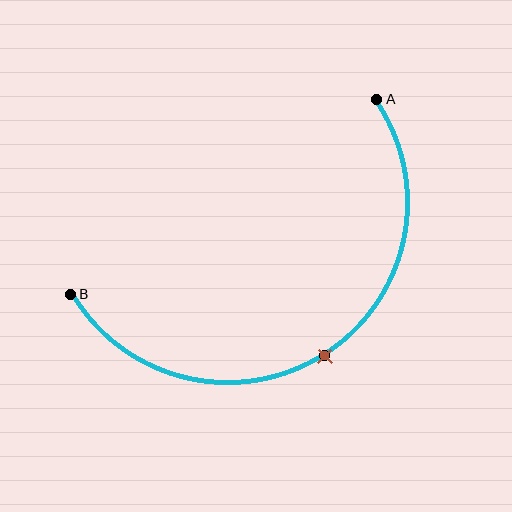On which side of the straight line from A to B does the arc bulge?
The arc bulges below the straight line connecting A and B.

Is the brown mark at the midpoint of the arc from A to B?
Yes. The brown mark lies on the arc at equal arc-length from both A and B — it is the arc midpoint.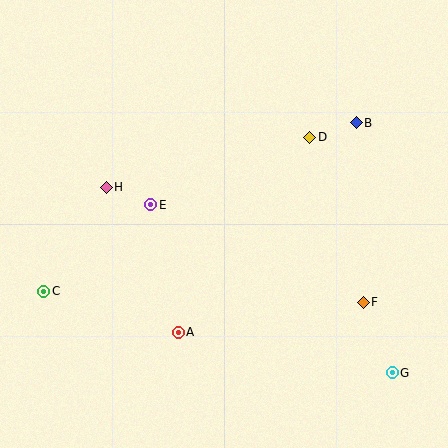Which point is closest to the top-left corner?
Point H is closest to the top-left corner.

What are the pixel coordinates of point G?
Point G is at (392, 373).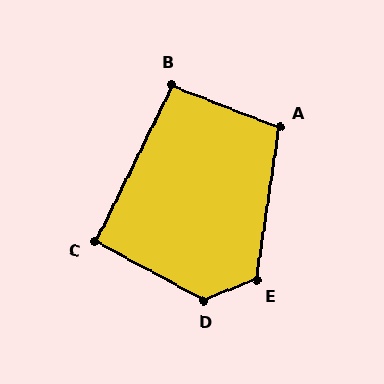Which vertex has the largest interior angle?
D, at approximately 130 degrees.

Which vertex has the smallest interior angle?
C, at approximately 92 degrees.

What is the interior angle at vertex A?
Approximately 103 degrees (obtuse).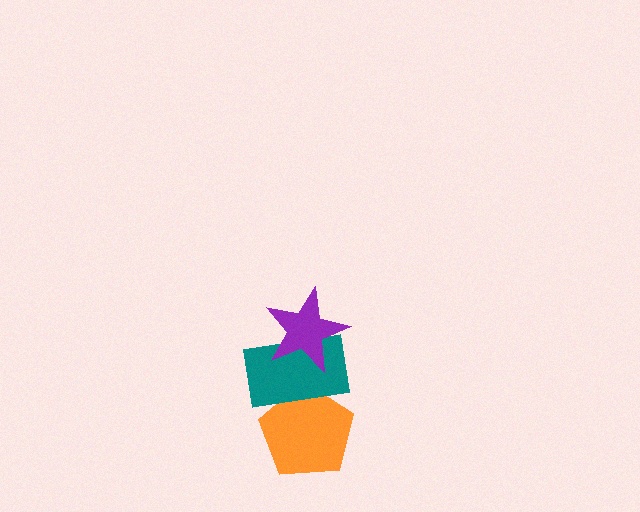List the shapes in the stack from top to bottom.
From top to bottom: the purple star, the teal rectangle, the orange pentagon.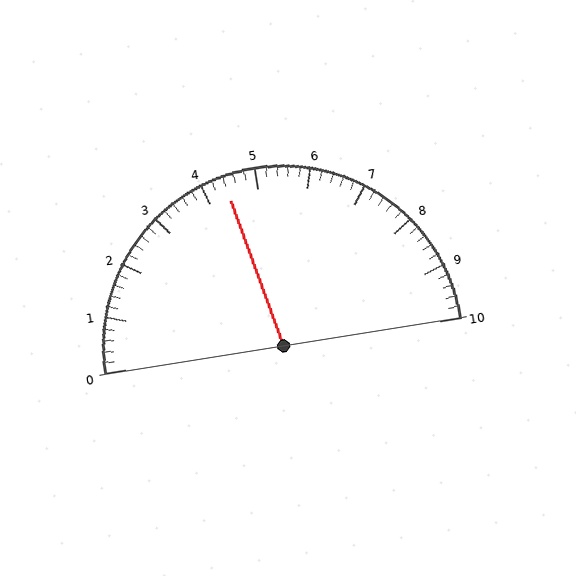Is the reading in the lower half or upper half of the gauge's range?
The reading is in the lower half of the range (0 to 10).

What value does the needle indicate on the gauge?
The needle indicates approximately 4.4.